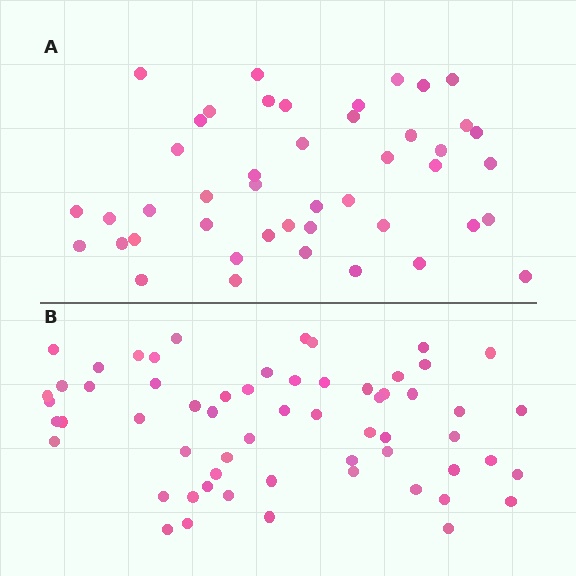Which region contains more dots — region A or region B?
Region B (the bottom region) has more dots.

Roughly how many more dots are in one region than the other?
Region B has approximately 15 more dots than region A.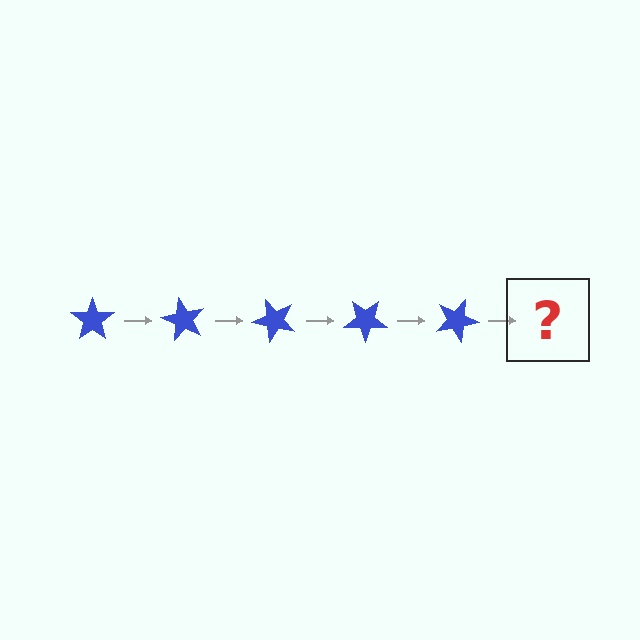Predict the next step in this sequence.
The next step is a blue star rotated 300 degrees.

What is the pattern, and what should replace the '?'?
The pattern is that the star rotates 60 degrees each step. The '?' should be a blue star rotated 300 degrees.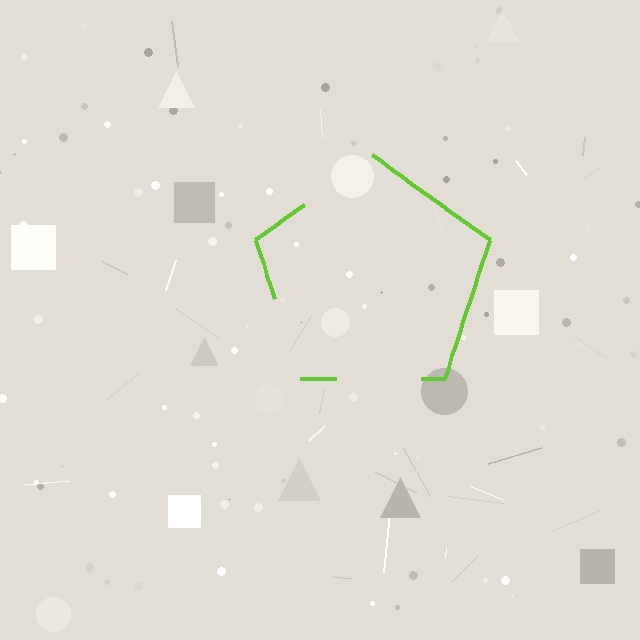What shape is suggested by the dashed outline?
The dashed outline suggests a pentagon.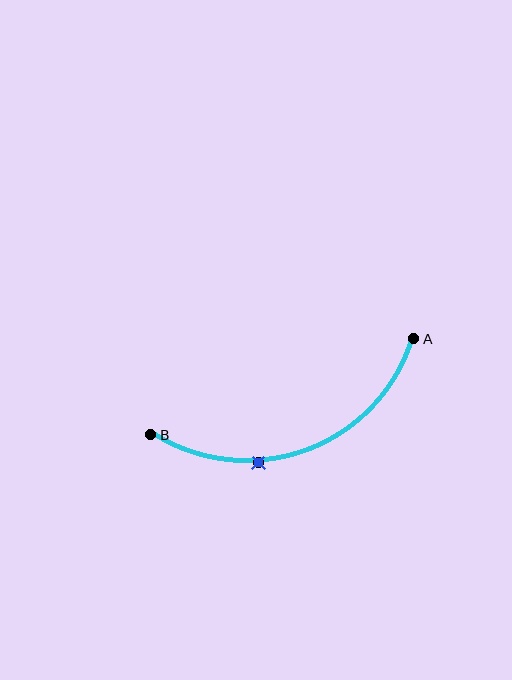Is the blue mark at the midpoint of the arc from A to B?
No. The blue mark lies on the arc but is closer to endpoint B. The arc midpoint would be at the point on the curve equidistant along the arc from both A and B.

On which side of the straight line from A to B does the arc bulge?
The arc bulges below the straight line connecting A and B.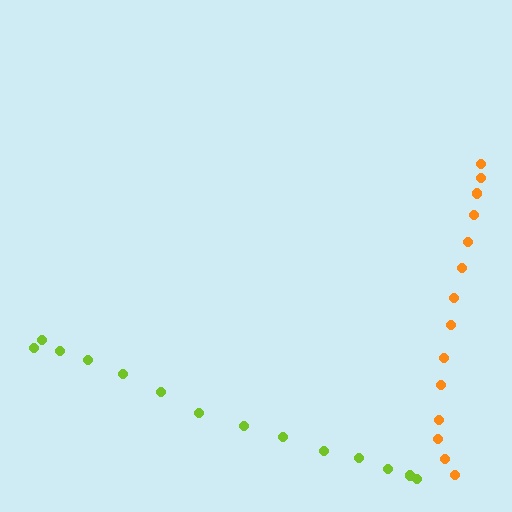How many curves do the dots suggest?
There are 2 distinct paths.